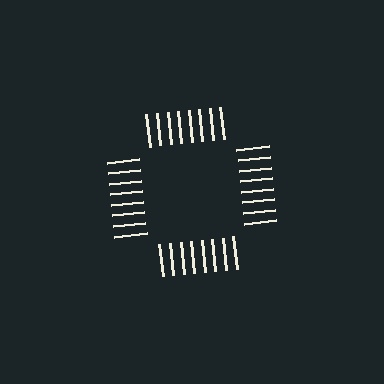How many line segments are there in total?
32 — 8 along each of the 4 edges.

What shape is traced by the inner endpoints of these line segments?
An illusory square — the line segments terminate on its edges but no continuous stroke is drawn.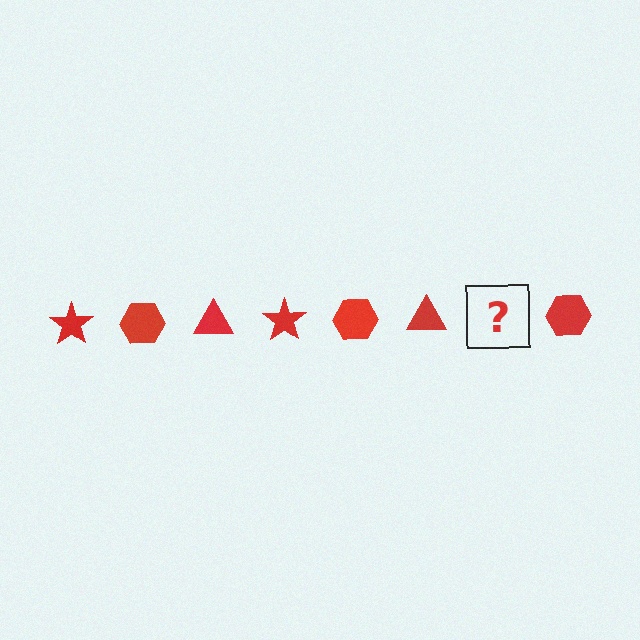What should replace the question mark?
The question mark should be replaced with a red star.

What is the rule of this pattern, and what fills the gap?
The rule is that the pattern cycles through star, hexagon, triangle shapes in red. The gap should be filled with a red star.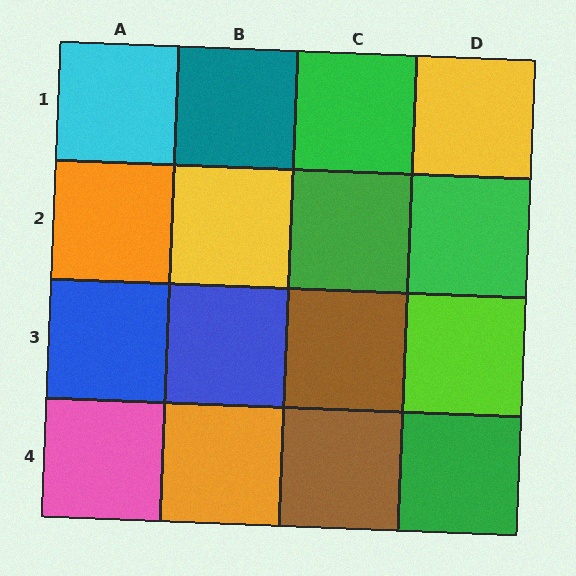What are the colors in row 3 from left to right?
Blue, blue, brown, lime.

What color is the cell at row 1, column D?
Yellow.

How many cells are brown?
2 cells are brown.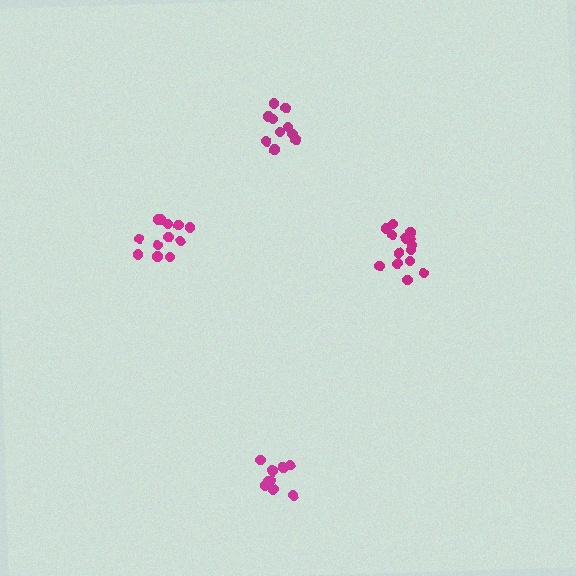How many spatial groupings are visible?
There are 4 spatial groupings.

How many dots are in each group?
Group 1: 10 dots, Group 2: 14 dots, Group 3: 12 dots, Group 4: 10 dots (46 total).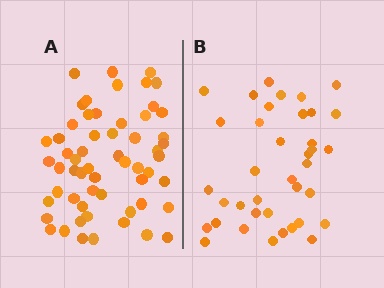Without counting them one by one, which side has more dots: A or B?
Region A (the left region) has more dots.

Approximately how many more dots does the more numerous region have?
Region A has approximately 20 more dots than region B.